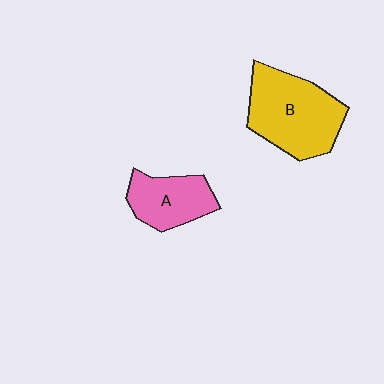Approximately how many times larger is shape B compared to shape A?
Approximately 1.6 times.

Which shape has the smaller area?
Shape A (pink).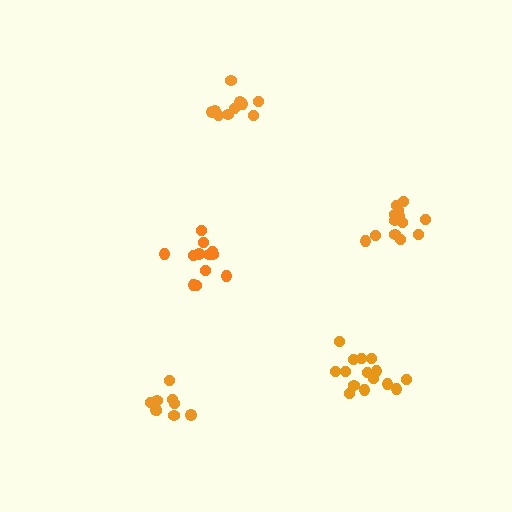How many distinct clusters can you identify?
There are 5 distinct clusters.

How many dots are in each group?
Group 1: 13 dots, Group 2: 12 dots, Group 3: 9 dots, Group 4: 15 dots, Group 5: 10 dots (59 total).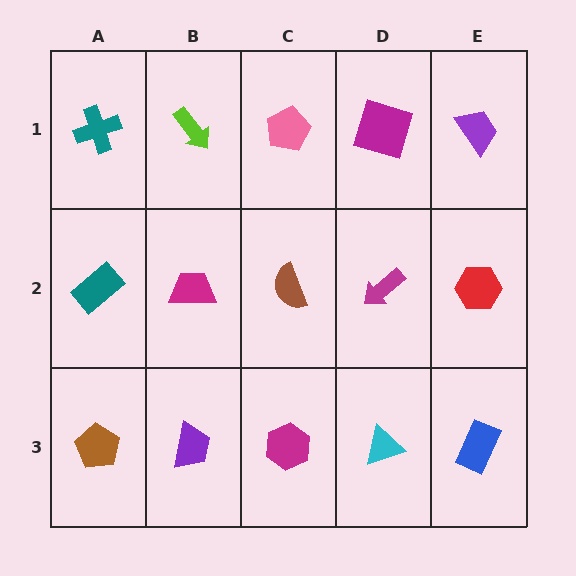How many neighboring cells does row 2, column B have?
4.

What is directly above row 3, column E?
A red hexagon.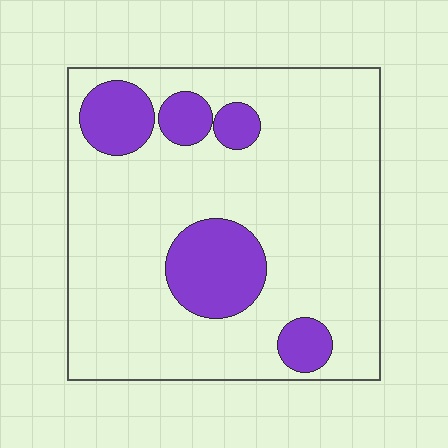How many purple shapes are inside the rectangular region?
5.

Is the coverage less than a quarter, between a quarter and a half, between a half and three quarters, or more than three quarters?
Less than a quarter.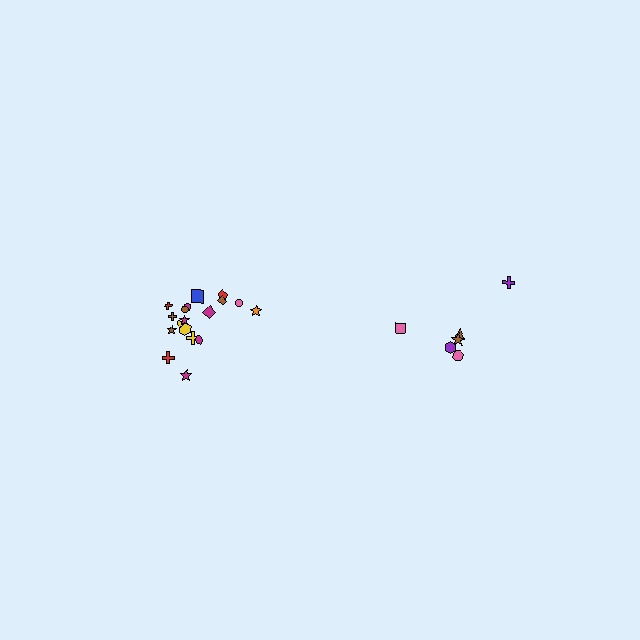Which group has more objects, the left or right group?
The left group.